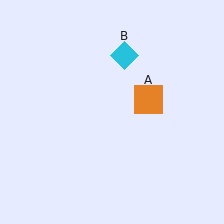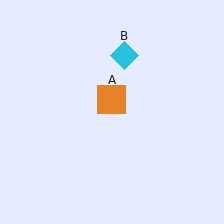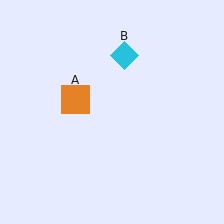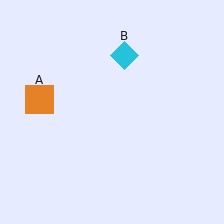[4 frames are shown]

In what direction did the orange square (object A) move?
The orange square (object A) moved left.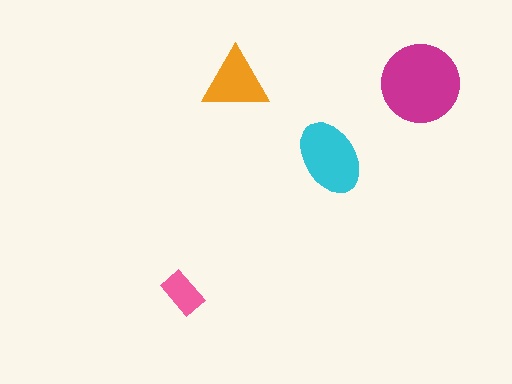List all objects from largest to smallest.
The magenta circle, the cyan ellipse, the orange triangle, the pink rectangle.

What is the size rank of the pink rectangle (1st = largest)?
4th.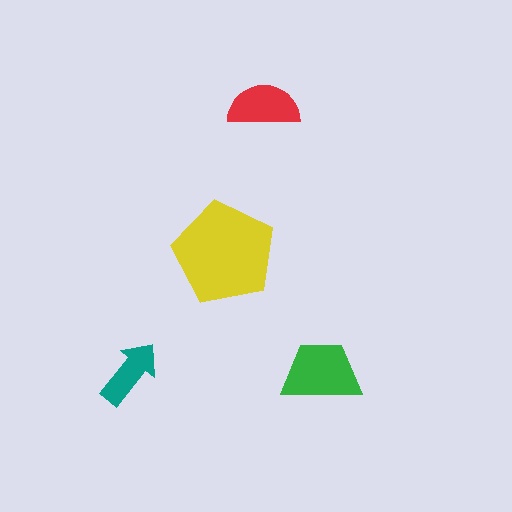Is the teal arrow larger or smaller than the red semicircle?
Smaller.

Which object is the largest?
The yellow pentagon.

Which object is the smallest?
The teal arrow.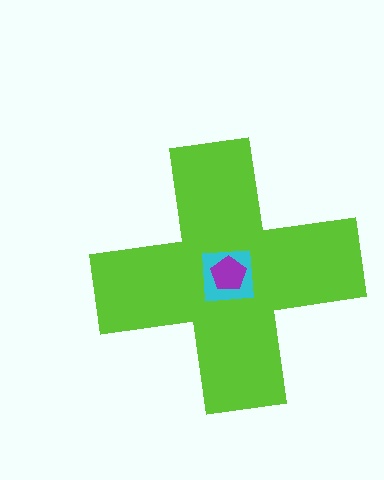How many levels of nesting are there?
3.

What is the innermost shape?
The purple pentagon.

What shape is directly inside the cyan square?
The purple pentagon.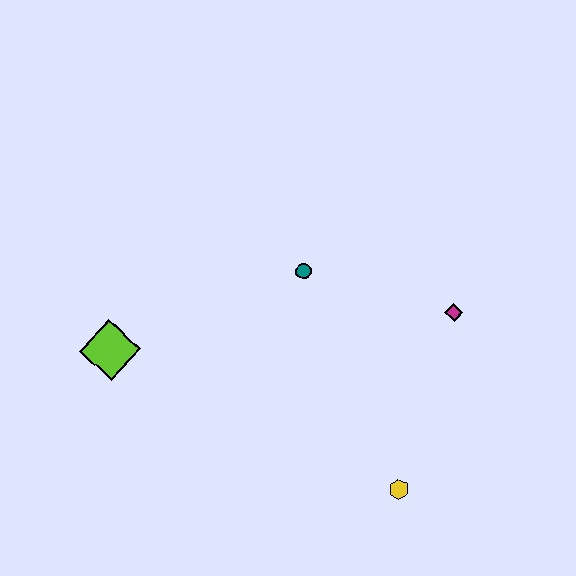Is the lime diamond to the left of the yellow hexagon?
Yes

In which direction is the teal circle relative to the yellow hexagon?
The teal circle is above the yellow hexagon.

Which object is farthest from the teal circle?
The yellow hexagon is farthest from the teal circle.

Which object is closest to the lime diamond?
The teal circle is closest to the lime diamond.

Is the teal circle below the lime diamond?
No